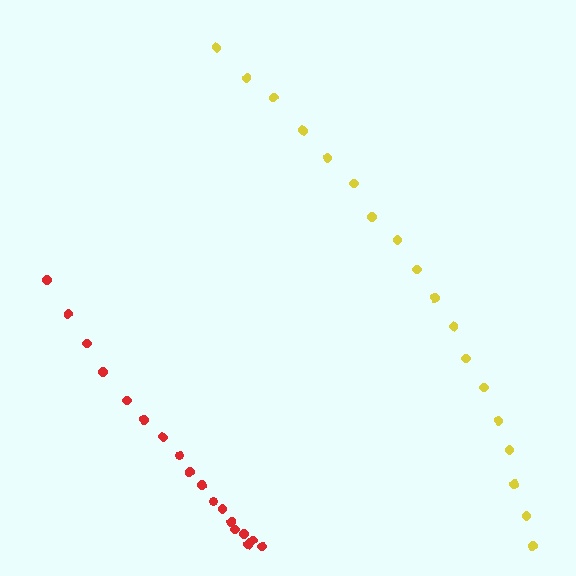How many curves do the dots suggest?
There are 2 distinct paths.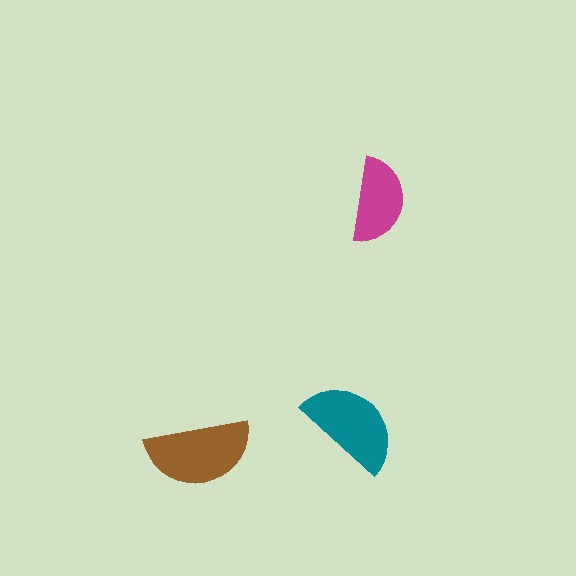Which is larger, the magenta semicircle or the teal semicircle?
The teal one.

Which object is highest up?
The magenta semicircle is topmost.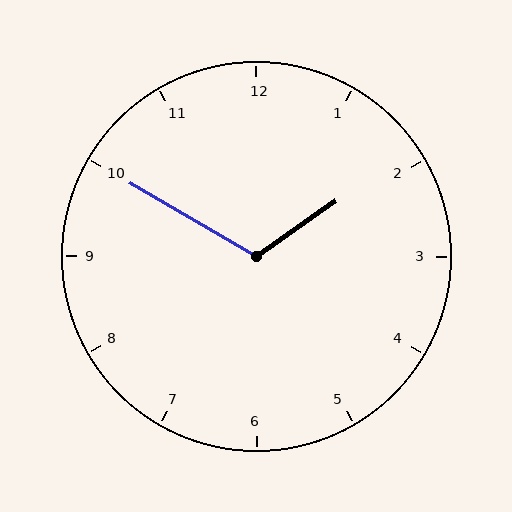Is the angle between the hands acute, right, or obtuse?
It is obtuse.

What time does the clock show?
1:50.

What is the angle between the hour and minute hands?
Approximately 115 degrees.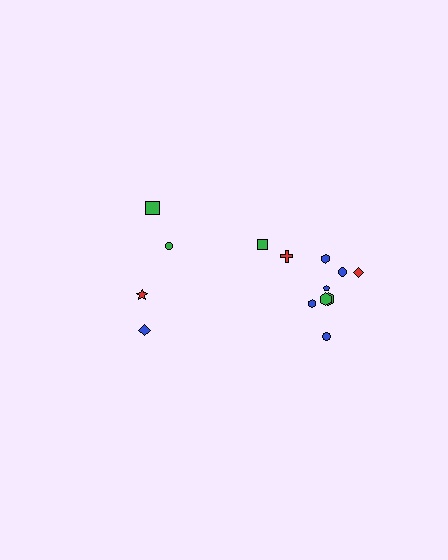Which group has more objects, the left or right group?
The right group.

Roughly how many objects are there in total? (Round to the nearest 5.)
Roughly 15 objects in total.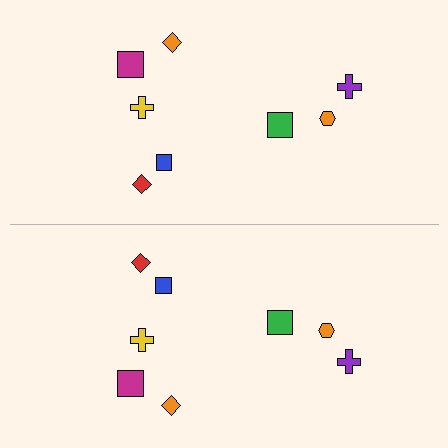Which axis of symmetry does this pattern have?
The pattern has a horizontal axis of symmetry running through the center of the image.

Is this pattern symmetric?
Yes, this pattern has bilateral (reflection) symmetry.